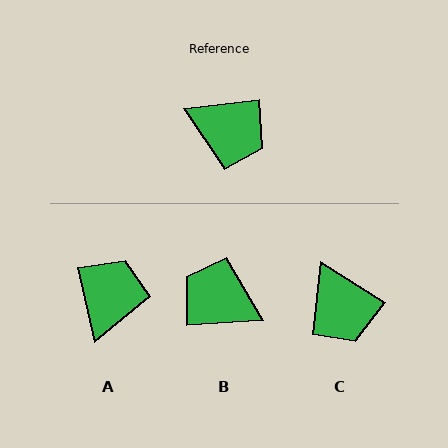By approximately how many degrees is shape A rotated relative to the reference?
Approximately 96 degrees counter-clockwise.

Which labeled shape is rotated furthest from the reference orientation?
B, about 177 degrees away.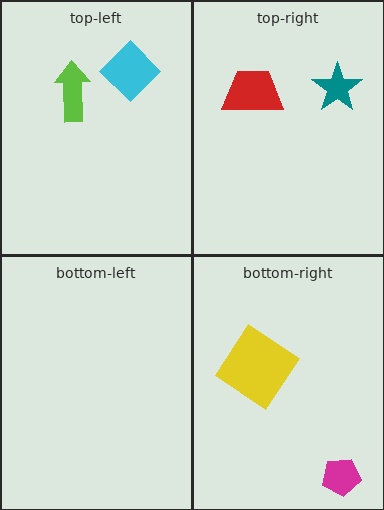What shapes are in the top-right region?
The teal star, the red trapezoid.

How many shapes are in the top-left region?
2.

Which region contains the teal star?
The top-right region.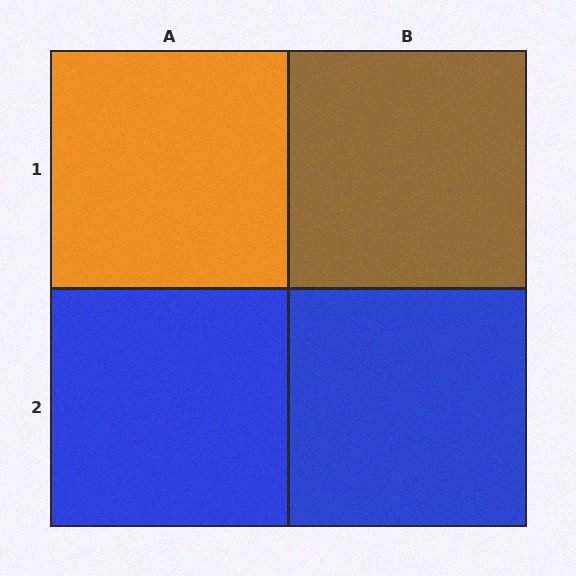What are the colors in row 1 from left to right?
Orange, brown.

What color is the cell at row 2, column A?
Blue.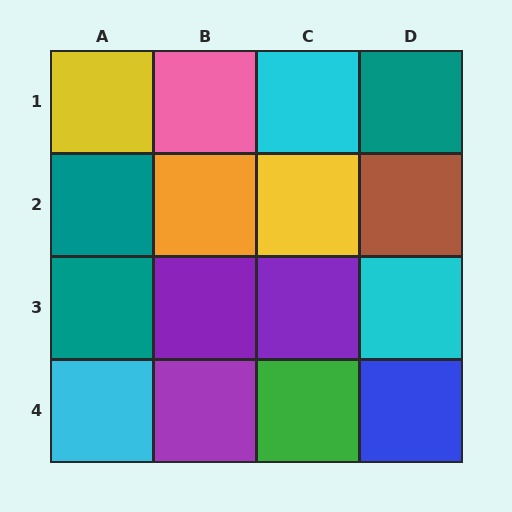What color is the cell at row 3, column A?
Teal.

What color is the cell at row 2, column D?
Brown.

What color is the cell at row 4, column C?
Green.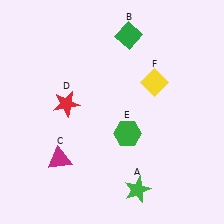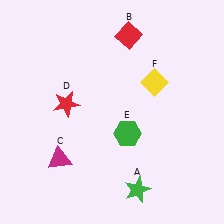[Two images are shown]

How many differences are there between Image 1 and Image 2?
There is 1 difference between the two images.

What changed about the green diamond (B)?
In Image 1, B is green. In Image 2, it changed to red.